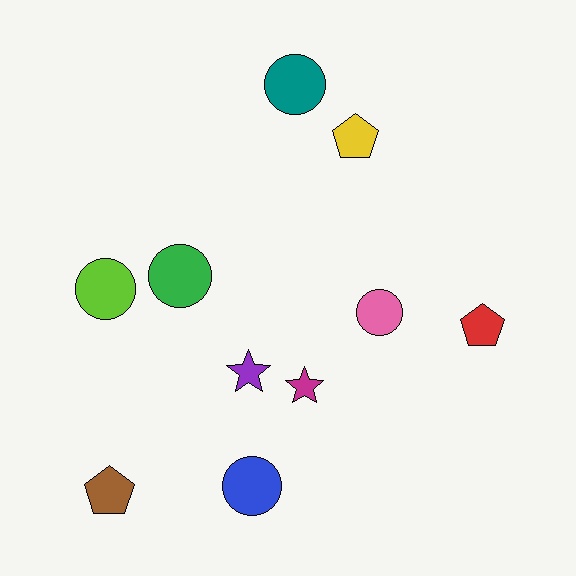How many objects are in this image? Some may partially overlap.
There are 10 objects.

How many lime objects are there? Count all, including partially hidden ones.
There is 1 lime object.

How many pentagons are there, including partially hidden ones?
There are 3 pentagons.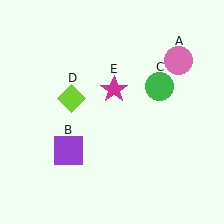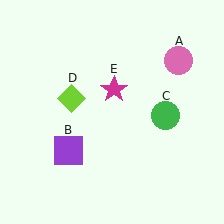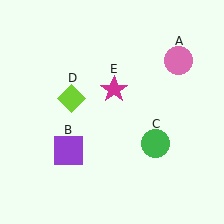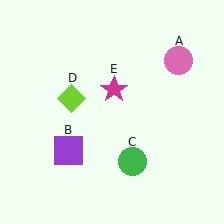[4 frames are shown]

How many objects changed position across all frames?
1 object changed position: green circle (object C).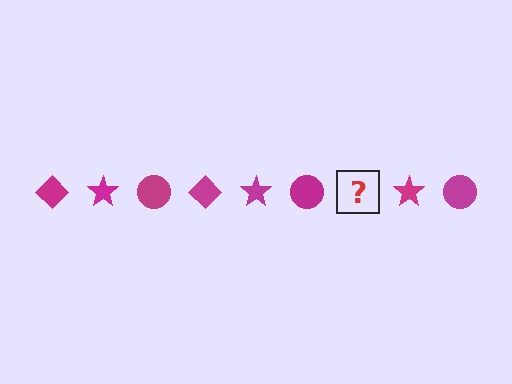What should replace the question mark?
The question mark should be replaced with a magenta diamond.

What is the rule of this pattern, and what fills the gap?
The rule is that the pattern cycles through diamond, star, circle shapes in magenta. The gap should be filled with a magenta diamond.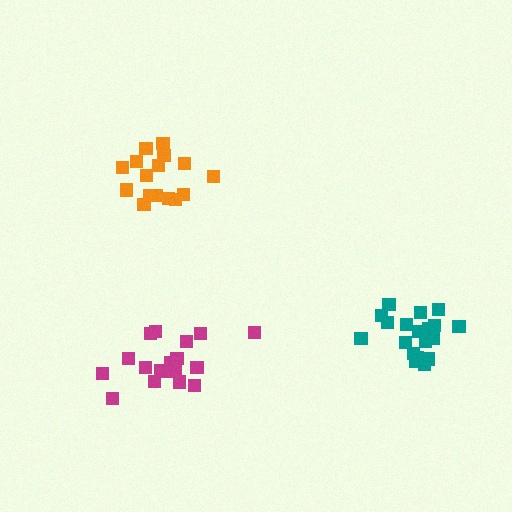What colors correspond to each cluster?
The clusters are colored: teal, magenta, orange.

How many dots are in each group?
Group 1: 19 dots, Group 2: 18 dots, Group 3: 16 dots (53 total).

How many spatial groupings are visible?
There are 3 spatial groupings.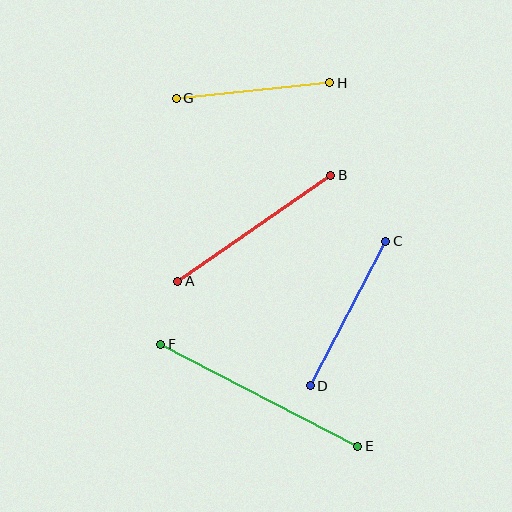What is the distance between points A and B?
The distance is approximately 186 pixels.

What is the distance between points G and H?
The distance is approximately 154 pixels.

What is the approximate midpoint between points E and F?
The midpoint is at approximately (259, 395) pixels.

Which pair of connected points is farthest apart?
Points E and F are farthest apart.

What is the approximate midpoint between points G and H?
The midpoint is at approximately (253, 90) pixels.